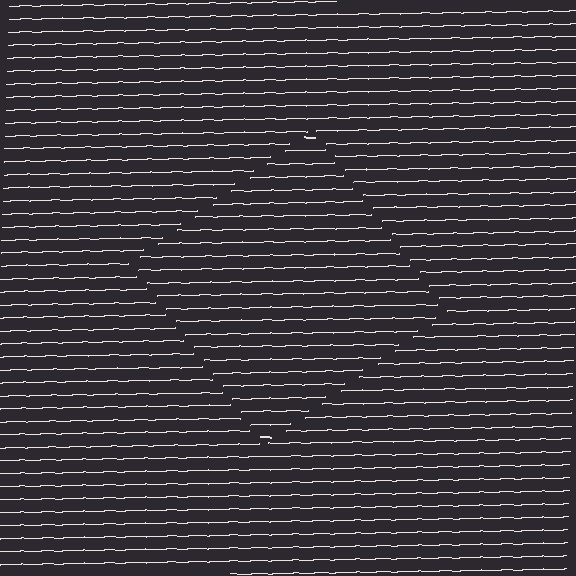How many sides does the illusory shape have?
4 sides — the line-ends trace a square.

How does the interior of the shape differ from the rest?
The interior of the shape contains the same grating, shifted by half a period — the contour is defined by the phase discontinuity where line-ends from the inner and outer gratings abut.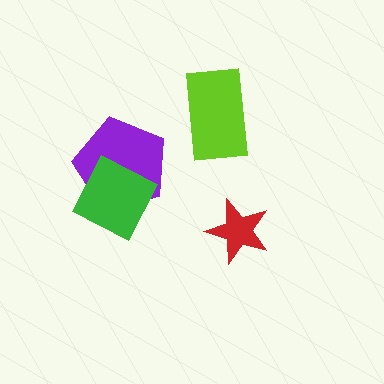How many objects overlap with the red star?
0 objects overlap with the red star.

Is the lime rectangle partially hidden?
No, no other shape covers it.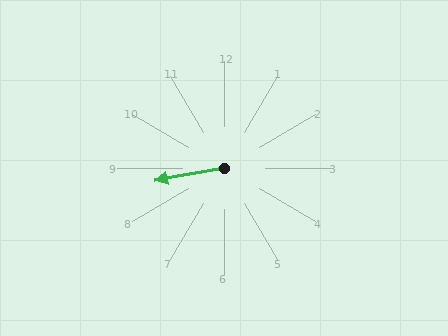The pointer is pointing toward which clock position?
Roughly 9 o'clock.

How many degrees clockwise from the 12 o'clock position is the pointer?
Approximately 260 degrees.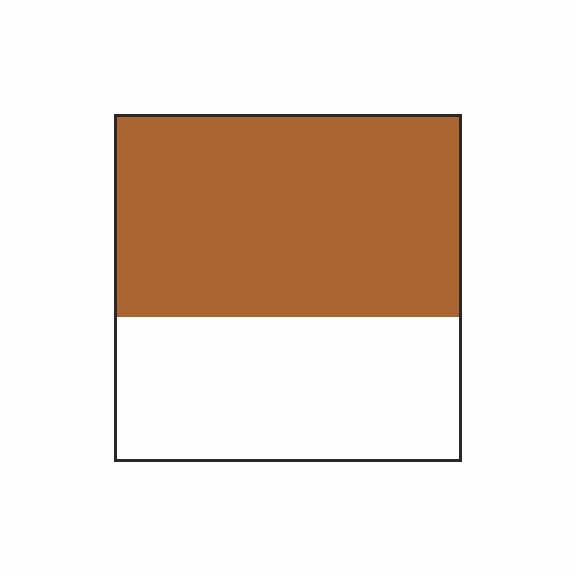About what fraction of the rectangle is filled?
About three fifths (3/5).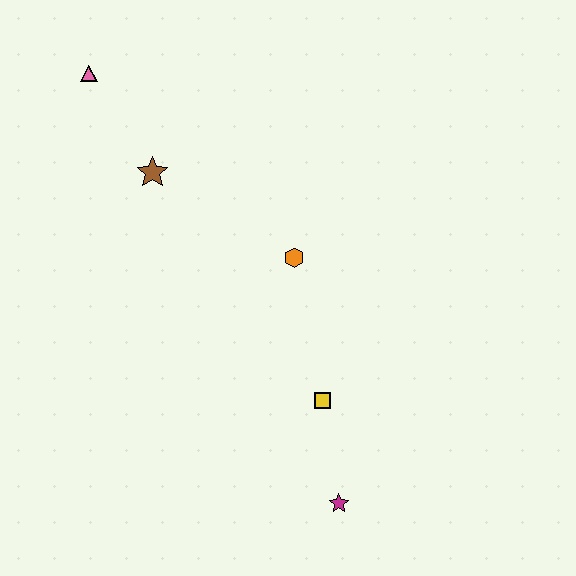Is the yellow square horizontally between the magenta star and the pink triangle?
Yes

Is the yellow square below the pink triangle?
Yes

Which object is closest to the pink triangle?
The brown star is closest to the pink triangle.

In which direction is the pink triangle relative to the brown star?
The pink triangle is above the brown star.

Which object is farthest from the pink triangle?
The magenta star is farthest from the pink triangle.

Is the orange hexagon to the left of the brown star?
No